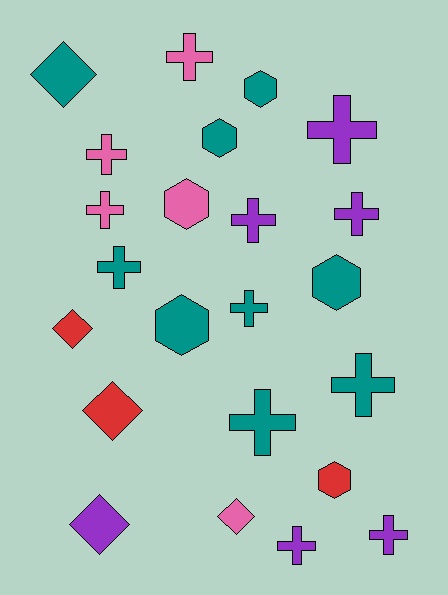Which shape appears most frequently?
Cross, with 12 objects.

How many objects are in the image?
There are 23 objects.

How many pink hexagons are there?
There is 1 pink hexagon.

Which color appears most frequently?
Teal, with 9 objects.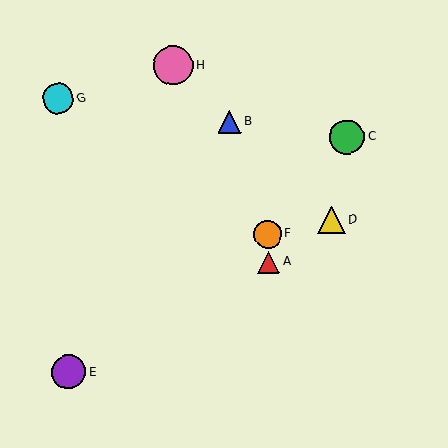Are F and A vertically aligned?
Yes, both are at x≈268.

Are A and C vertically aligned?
No, A is at x≈268 and C is at x≈347.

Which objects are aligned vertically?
Objects A, F are aligned vertically.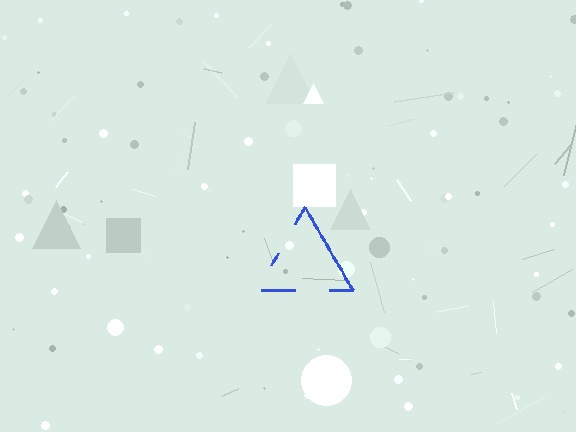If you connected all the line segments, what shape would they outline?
They would outline a triangle.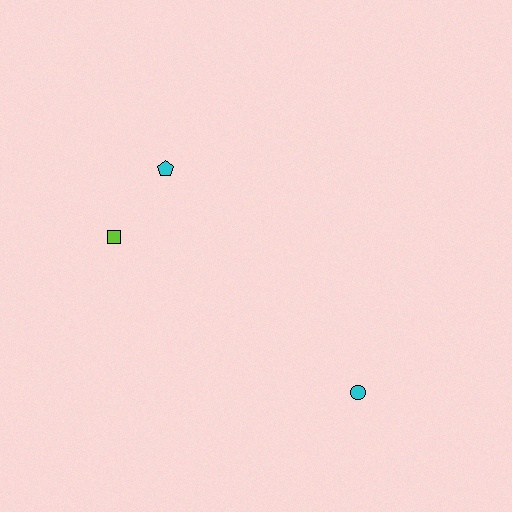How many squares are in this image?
There is 1 square.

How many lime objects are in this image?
There is 1 lime object.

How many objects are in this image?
There are 3 objects.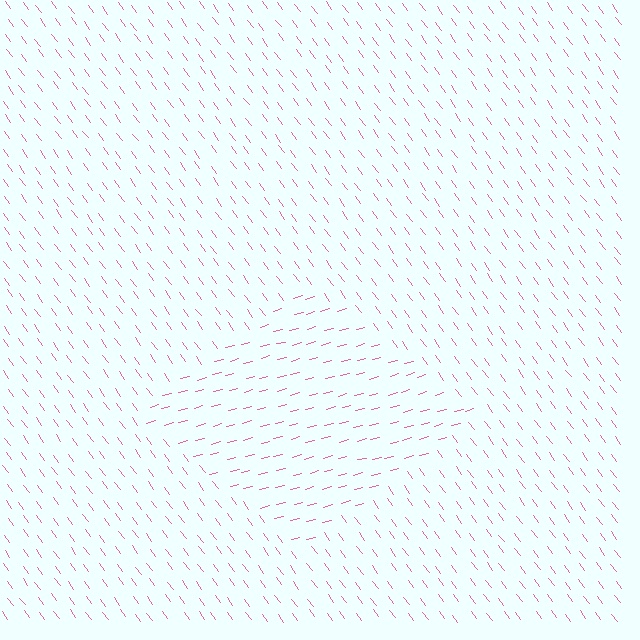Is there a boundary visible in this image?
Yes, there is a texture boundary formed by a change in line orientation.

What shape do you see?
I see a diamond.